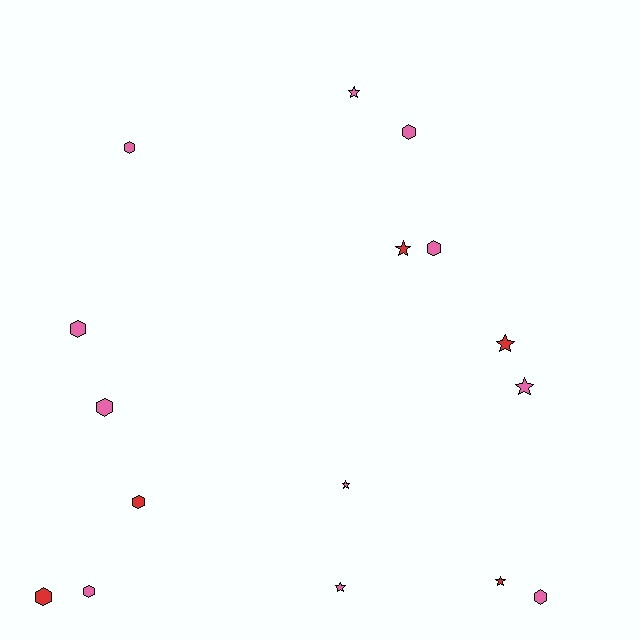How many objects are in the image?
There are 16 objects.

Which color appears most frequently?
Pink, with 11 objects.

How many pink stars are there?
There are 4 pink stars.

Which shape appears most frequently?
Hexagon, with 9 objects.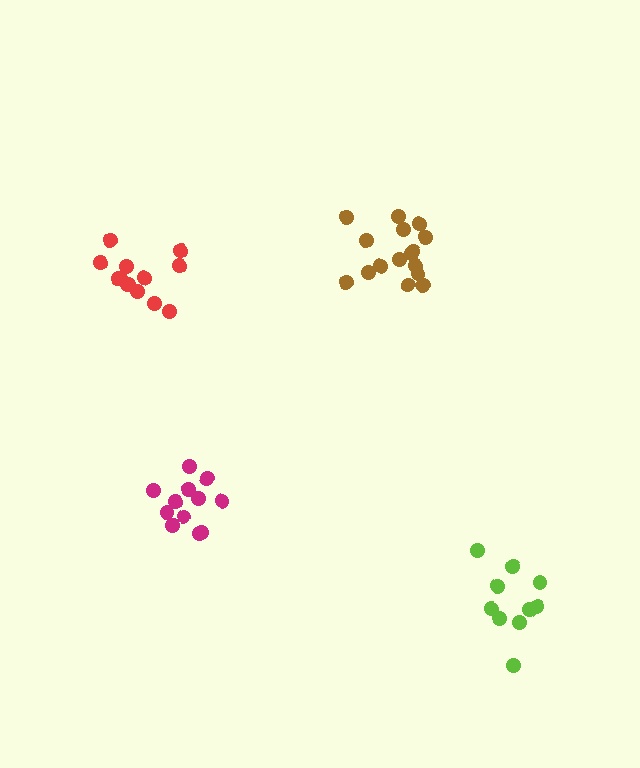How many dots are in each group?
Group 1: 12 dots, Group 2: 12 dots, Group 3: 16 dots, Group 4: 10 dots (50 total).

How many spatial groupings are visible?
There are 4 spatial groupings.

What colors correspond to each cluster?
The clusters are colored: magenta, red, brown, lime.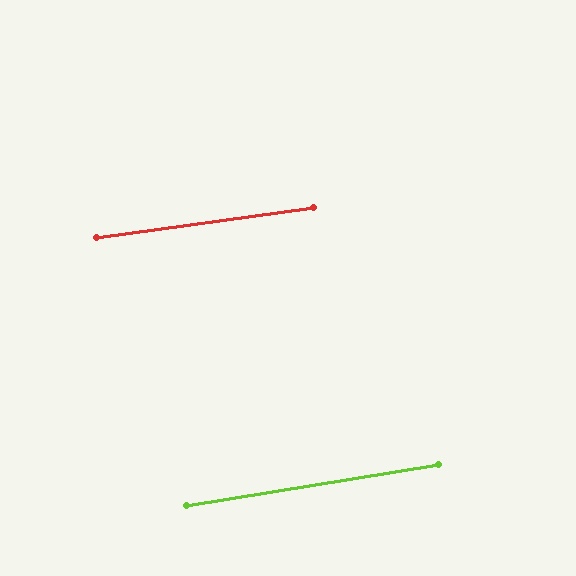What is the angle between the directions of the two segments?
Approximately 1 degree.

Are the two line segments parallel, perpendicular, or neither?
Parallel — their directions differ by only 1.2°.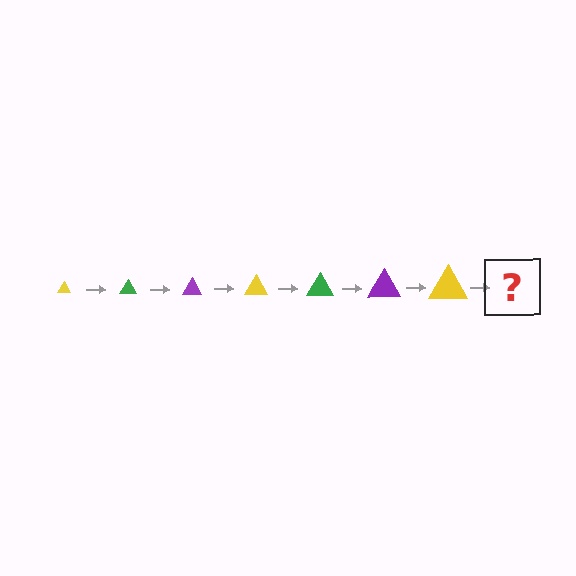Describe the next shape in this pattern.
It should be a green triangle, larger than the previous one.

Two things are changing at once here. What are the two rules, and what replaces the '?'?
The two rules are that the triangle grows larger each step and the color cycles through yellow, green, and purple. The '?' should be a green triangle, larger than the previous one.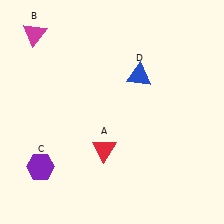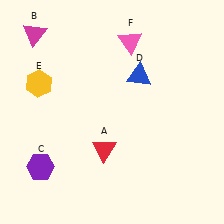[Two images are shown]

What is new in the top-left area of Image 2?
A yellow hexagon (E) was added in the top-left area of Image 2.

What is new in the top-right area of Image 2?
A pink triangle (F) was added in the top-right area of Image 2.